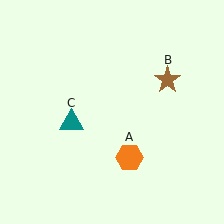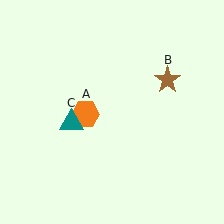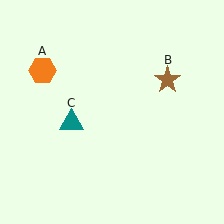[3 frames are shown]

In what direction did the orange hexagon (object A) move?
The orange hexagon (object A) moved up and to the left.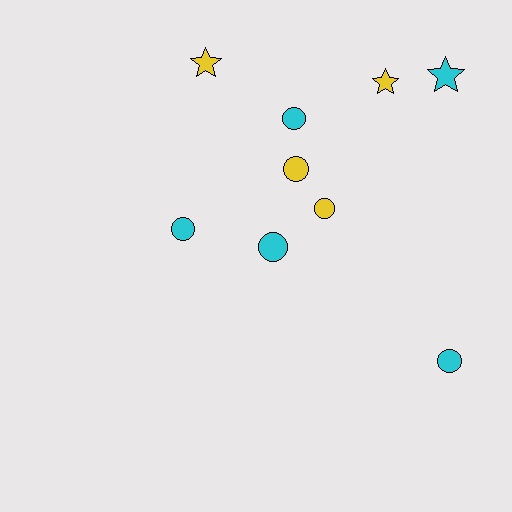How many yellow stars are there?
There are 2 yellow stars.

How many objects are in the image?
There are 9 objects.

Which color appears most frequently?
Cyan, with 5 objects.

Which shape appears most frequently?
Circle, with 6 objects.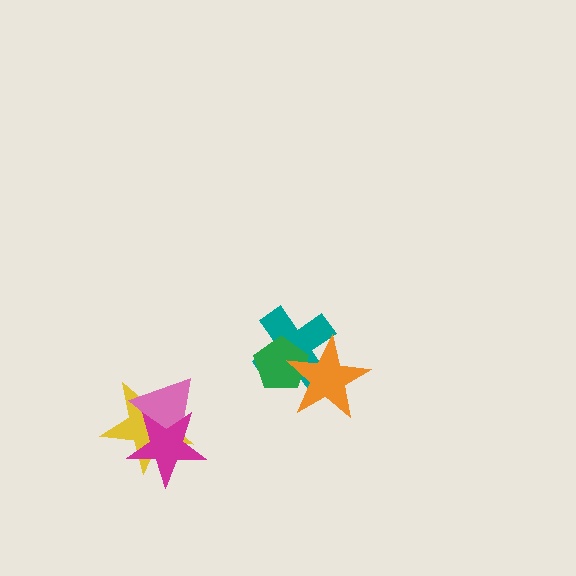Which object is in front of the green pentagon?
The orange star is in front of the green pentagon.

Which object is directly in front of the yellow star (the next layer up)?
The pink triangle is directly in front of the yellow star.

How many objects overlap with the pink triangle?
2 objects overlap with the pink triangle.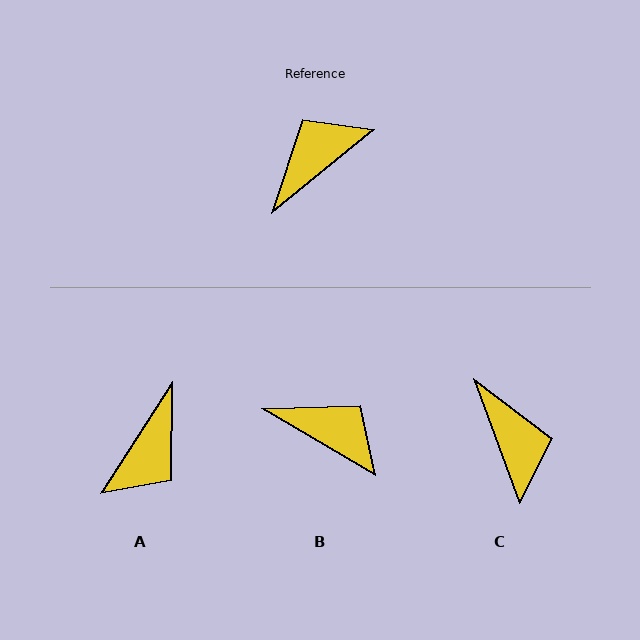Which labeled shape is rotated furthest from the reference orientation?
A, about 162 degrees away.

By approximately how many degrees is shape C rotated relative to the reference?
Approximately 109 degrees clockwise.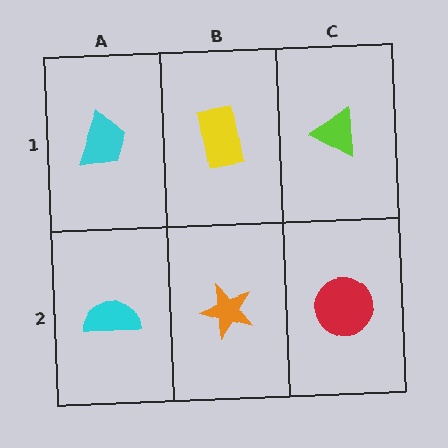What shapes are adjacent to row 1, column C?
A red circle (row 2, column C), a yellow rectangle (row 1, column B).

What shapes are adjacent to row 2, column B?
A yellow rectangle (row 1, column B), a cyan semicircle (row 2, column A), a red circle (row 2, column C).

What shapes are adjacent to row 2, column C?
A lime triangle (row 1, column C), an orange star (row 2, column B).